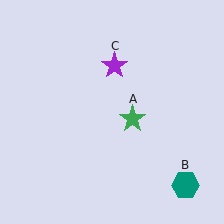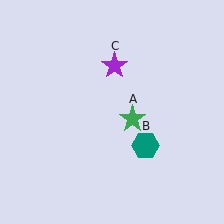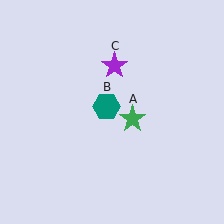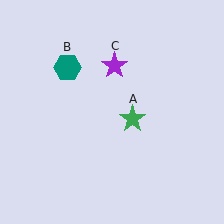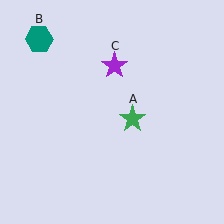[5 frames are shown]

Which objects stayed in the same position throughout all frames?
Green star (object A) and purple star (object C) remained stationary.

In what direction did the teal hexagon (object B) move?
The teal hexagon (object B) moved up and to the left.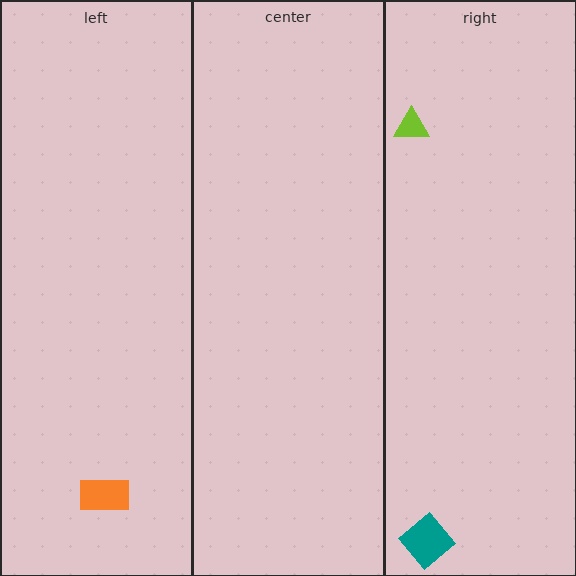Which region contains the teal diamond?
The right region.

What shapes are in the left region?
The orange rectangle.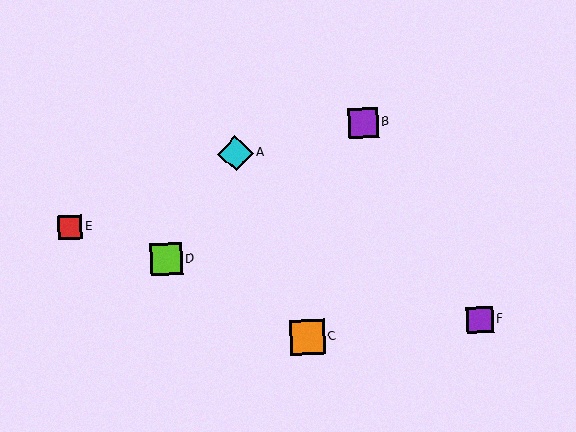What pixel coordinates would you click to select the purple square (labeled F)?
Click at (480, 320) to select the purple square F.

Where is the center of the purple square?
The center of the purple square is at (480, 320).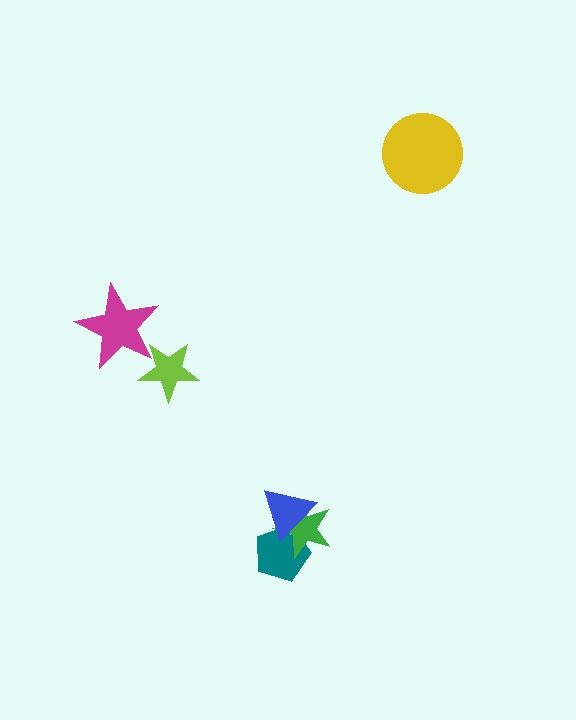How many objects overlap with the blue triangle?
2 objects overlap with the blue triangle.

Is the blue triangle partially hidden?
No, no other shape covers it.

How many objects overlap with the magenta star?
1 object overlaps with the magenta star.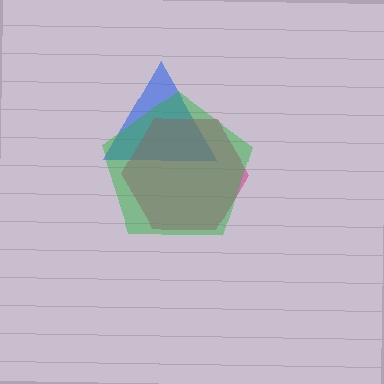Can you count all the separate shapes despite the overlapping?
Yes, there are 3 separate shapes.